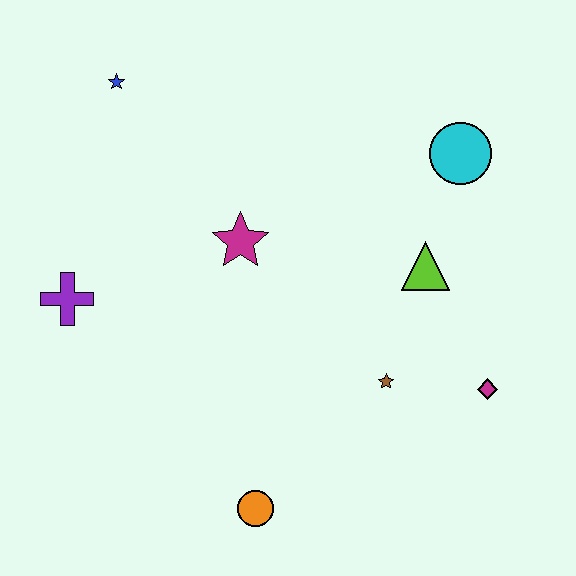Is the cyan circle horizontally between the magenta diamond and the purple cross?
Yes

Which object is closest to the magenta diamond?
The brown star is closest to the magenta diamond.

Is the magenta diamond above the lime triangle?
No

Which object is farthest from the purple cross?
The magenta diamond is farthest from the purple cross.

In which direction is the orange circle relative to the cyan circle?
The orange circle is below the cyan circle.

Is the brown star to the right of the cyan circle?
No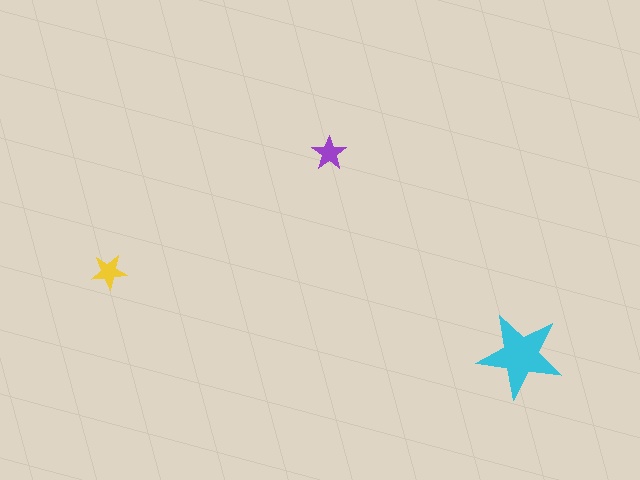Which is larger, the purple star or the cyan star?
The cyan one.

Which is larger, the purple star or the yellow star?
The yellow one.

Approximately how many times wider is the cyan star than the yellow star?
About 2.5 times wider.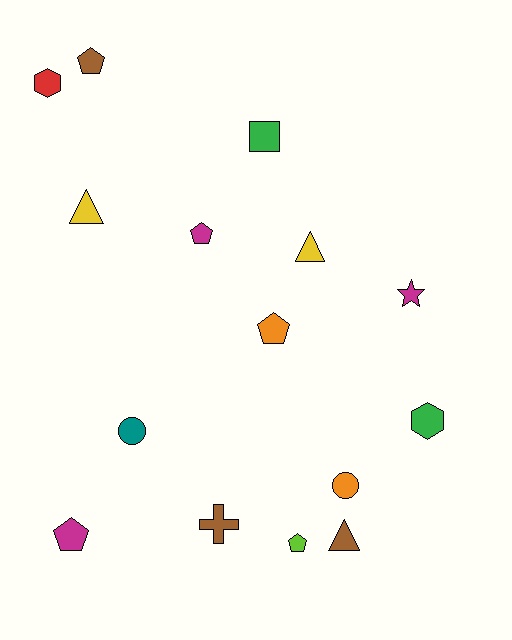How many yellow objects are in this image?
There are 2 yellow objects.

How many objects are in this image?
There are 15 objects.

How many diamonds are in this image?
There are no diamonds.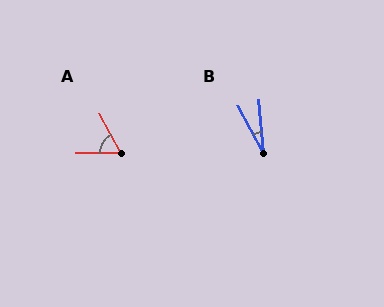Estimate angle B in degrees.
Approximately 24 degrees.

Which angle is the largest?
A, at approximately 62 degrees.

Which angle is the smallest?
B, at approximately 24 degrees.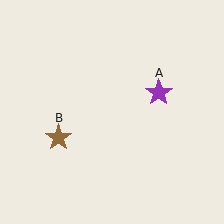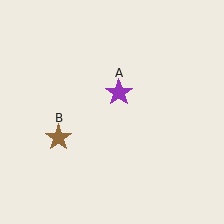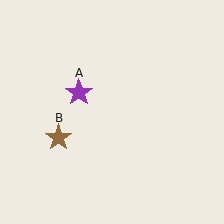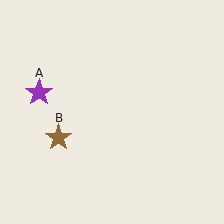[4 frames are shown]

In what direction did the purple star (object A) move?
The purple star (object A) moved left.